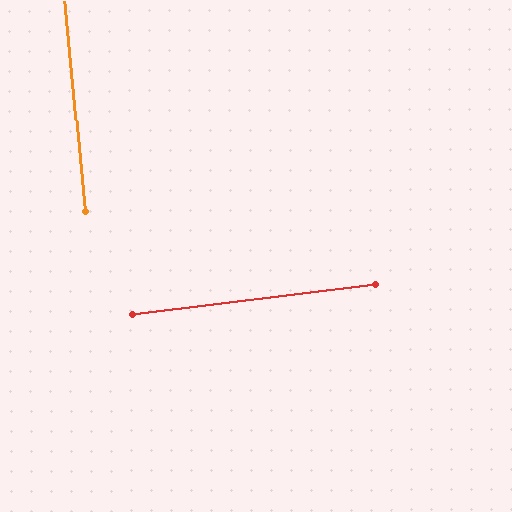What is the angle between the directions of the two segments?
Approximately 88 degrees.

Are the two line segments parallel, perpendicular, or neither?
Perpendicular — they meet at approximately 88°.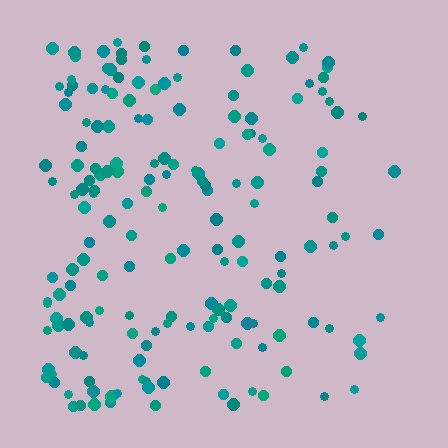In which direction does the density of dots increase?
From right to left, with the left side densest.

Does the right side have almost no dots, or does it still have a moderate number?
Still a moderate number, just noticeably fewer than the left.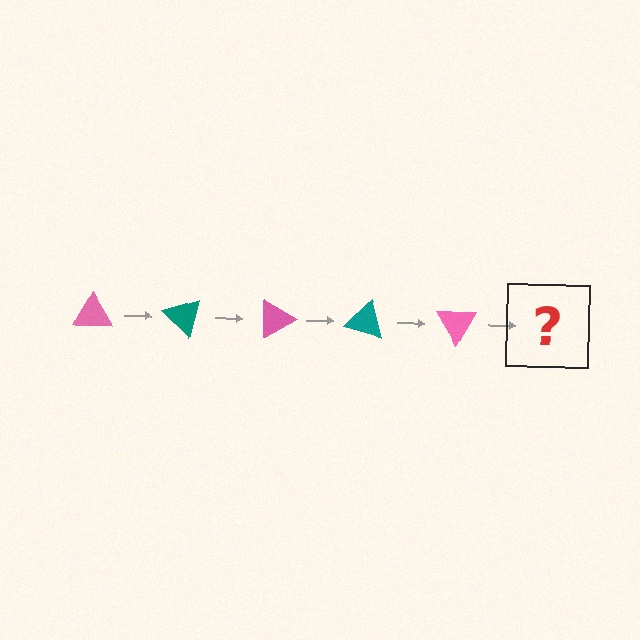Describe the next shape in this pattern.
It should be a teal triangle, rotated 225 degrees from the start.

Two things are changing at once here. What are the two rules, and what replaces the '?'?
The two rules are that it rotates 45 degrees each step and the color cycles through pink and teal. The '?' should be a teal triangle, rotated 225 degrees from the start.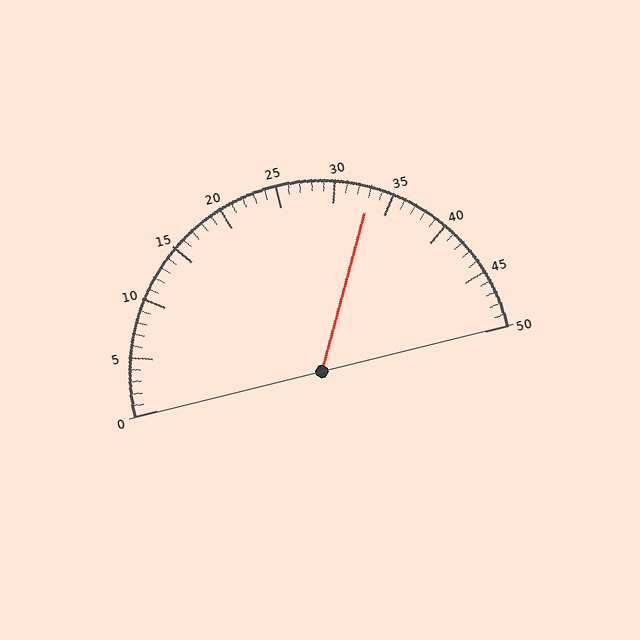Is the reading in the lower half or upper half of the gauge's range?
The reading is in the upper half of the range (0 to 50).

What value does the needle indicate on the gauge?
The needle indicates approximately 33.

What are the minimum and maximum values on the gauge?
The gauge ranges from 0 to 50.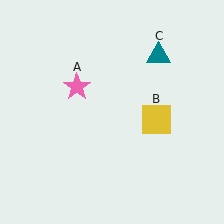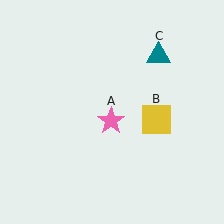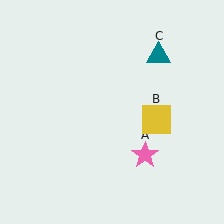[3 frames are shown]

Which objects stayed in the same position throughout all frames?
Yellow square (object B) and teal triangle (object C) remained stationary.